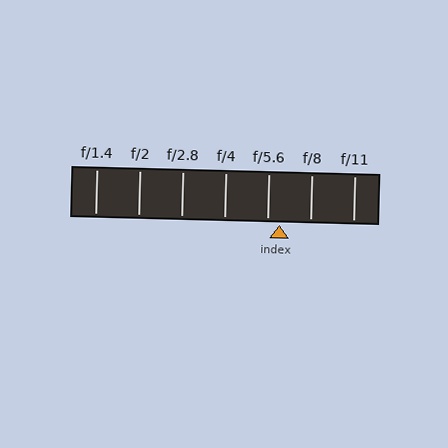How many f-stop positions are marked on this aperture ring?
There are 7 f-stop positions marked.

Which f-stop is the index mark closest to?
The index mark is closest to f/5.6.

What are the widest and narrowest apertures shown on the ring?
The widest aperture shown is f/1.4 and the narrowest is f/11.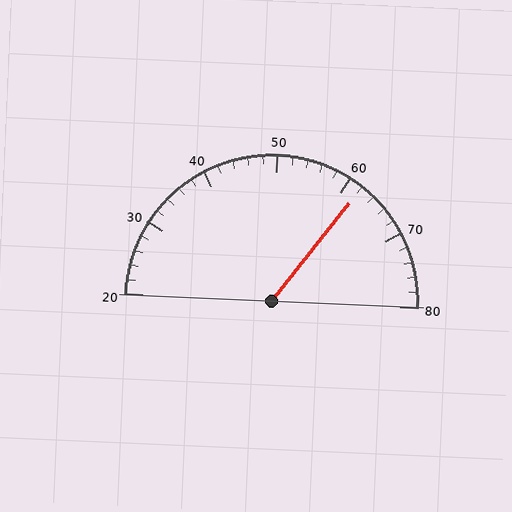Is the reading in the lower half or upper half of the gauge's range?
The reading is in the upper half of the range (20 to 80).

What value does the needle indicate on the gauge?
The needle indicates approximately 62.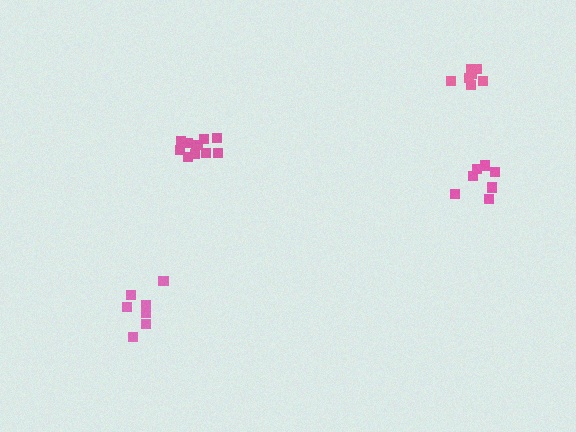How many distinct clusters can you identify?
There are 4 distinct clusters.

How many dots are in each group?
Group 1: 7 dots, Group 2: 11 dots, Group 3: 7 dots, Group 4: 7 dots (32 total).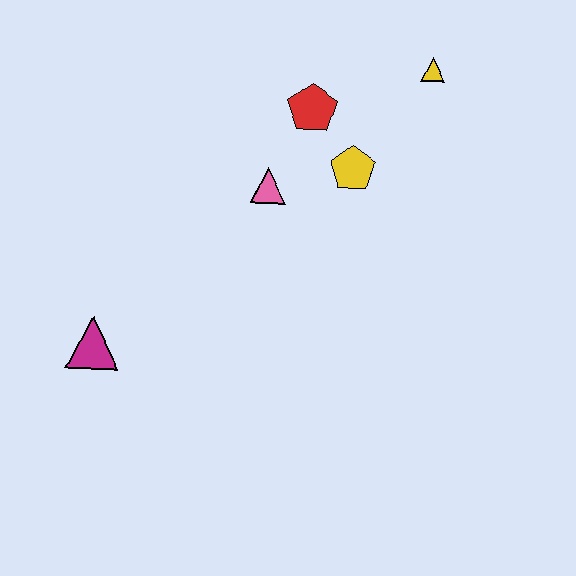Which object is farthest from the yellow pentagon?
The magenta triangle is farthest from the yellow pentagon.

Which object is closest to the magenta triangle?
The pink triangle is closest to the magenta triangle.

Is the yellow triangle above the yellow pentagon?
Yes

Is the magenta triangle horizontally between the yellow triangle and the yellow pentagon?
No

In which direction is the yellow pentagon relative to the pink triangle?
The yellow pentagon is to the right of the pink triangle.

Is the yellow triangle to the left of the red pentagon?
No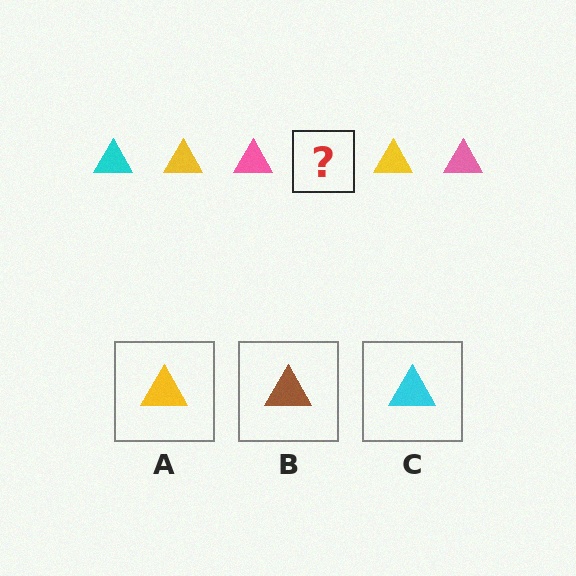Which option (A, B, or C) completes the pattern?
C.